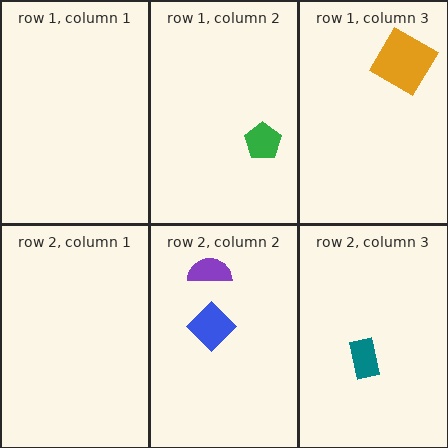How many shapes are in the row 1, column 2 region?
1.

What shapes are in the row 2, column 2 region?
The purple semicircle, the blue diamond.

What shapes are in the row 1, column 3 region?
The orange diamond.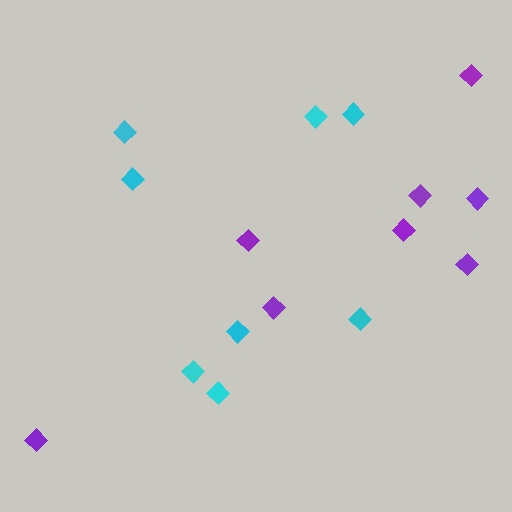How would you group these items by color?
There are 2 groups: one group of purple diamonds (8) and one group of cyan diamonds (8).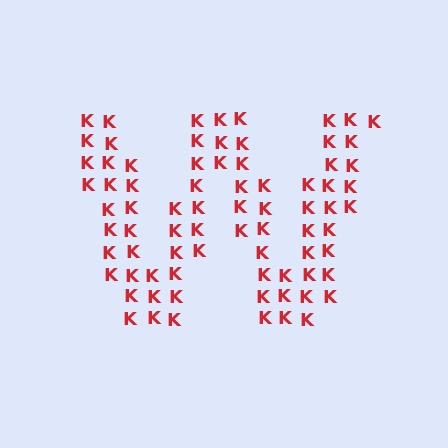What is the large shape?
The large shape is the letter W.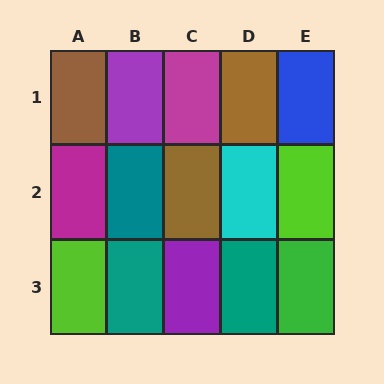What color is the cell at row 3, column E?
Green.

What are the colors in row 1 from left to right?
Brown, purple, magenta, brown, blue.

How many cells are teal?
3 cells are teal.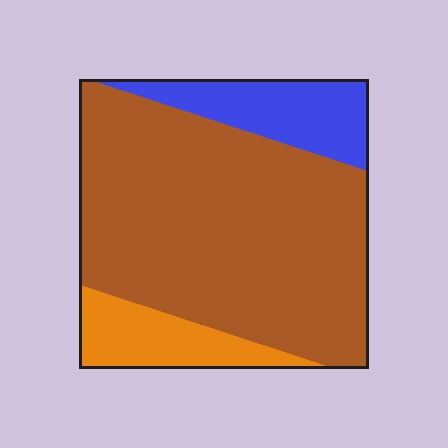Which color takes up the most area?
Brown, at roughly 70%.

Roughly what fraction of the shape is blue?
Blue covers roughly 15% of the shape.